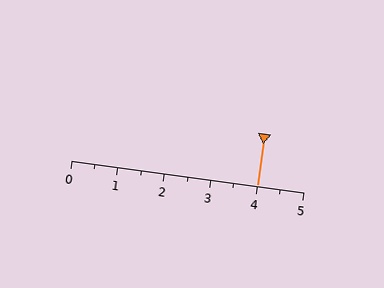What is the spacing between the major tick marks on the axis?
The major ticks are spaced 1 apart.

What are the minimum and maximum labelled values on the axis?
The axis runs from 0 to 5.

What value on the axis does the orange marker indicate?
The marker indicates approximately 4.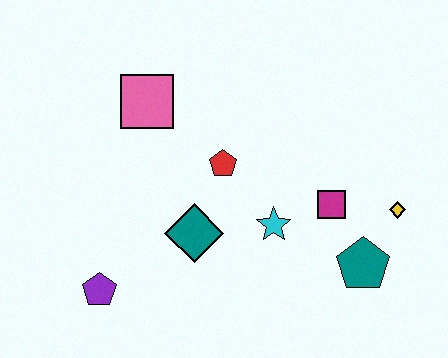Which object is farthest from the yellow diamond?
The purple pentagon is farthest from the yellow diamond.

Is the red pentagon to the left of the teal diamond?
No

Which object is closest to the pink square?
The red pentagon is closest to the pink square.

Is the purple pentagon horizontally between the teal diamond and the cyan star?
No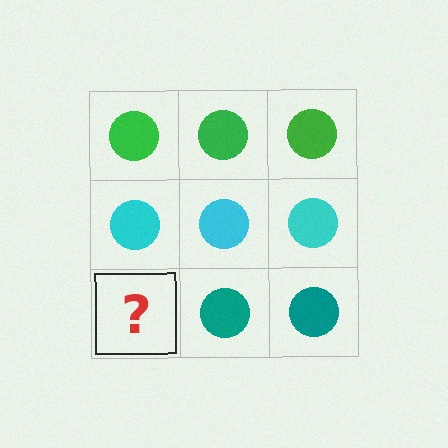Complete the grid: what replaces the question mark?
The question mark should be replaced with a teal circle.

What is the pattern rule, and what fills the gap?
The rule is that each row has a consistent color. The gap should be filled with a teal circle.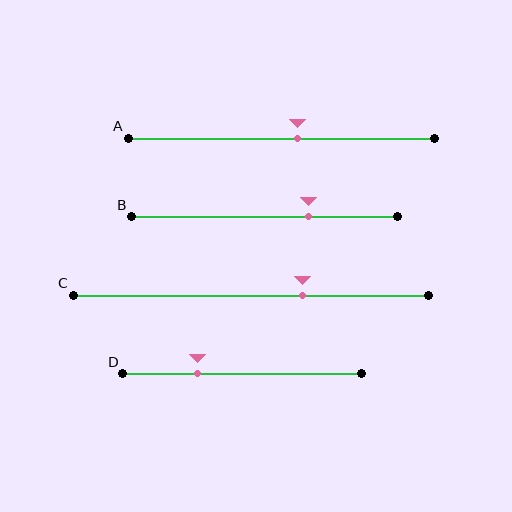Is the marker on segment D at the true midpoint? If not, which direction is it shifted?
No, the marker on segment D is shifted to the left by about 19% of the segment length.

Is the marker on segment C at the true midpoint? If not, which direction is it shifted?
No, the marker on segment C is shifted to the right by about 15% of the segment length.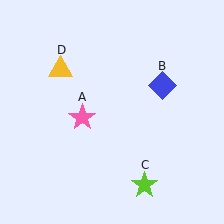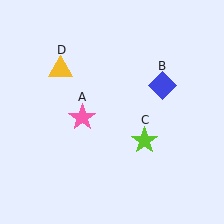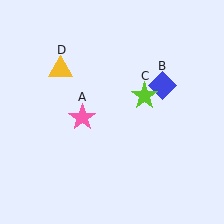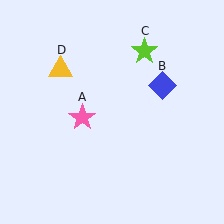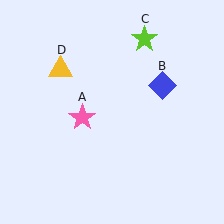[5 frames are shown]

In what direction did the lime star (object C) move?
The lime star (object C) moved up.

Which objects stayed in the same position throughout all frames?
Pink star (object A) and blue diamond (object B) and yellow triangle (object D) remained stationary.